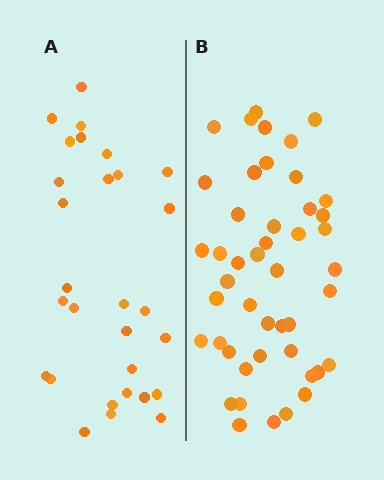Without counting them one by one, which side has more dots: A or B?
Region B (the right region) has more dots.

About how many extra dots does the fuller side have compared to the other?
Region B has approximately 15 more dots than region A.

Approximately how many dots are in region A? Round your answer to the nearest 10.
About 30 dots. (The exact count is 29, which rounds to 30.)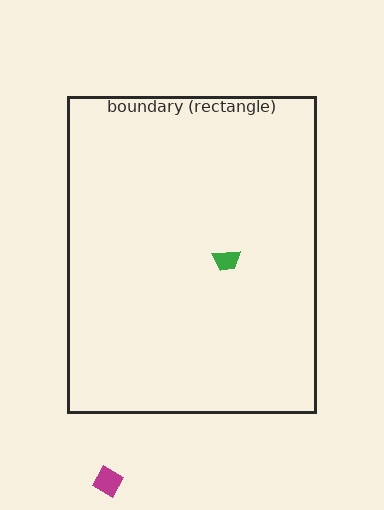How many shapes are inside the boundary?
1 inside, 1 outside.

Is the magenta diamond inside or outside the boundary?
Outside.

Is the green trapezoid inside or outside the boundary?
Inside.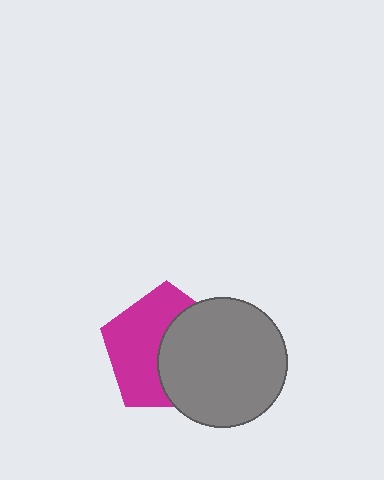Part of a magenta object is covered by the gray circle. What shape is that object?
It is a pentagon.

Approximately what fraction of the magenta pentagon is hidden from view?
Roughly 48% of the magenta pentagon is hidden behind the gray circle.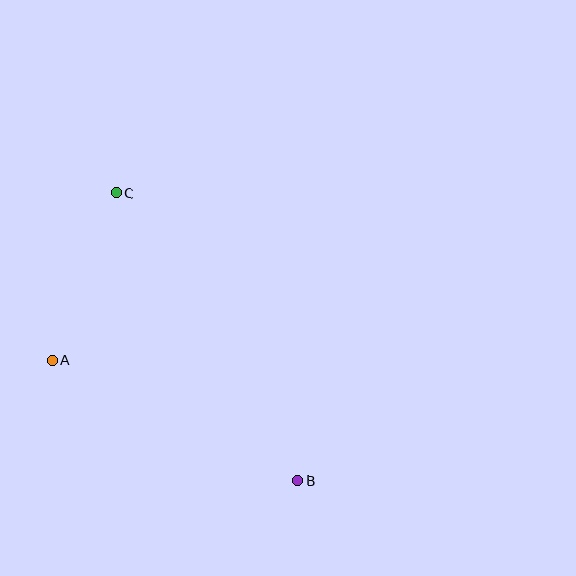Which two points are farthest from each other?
Points B and C are farthest from each other.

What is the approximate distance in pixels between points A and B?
The distance between A and B is approximately 273 pixels.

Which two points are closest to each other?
Points A and C are closest to each other.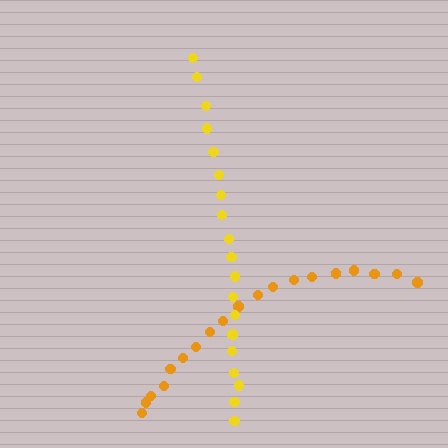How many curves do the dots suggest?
There are 2 distinct paths.